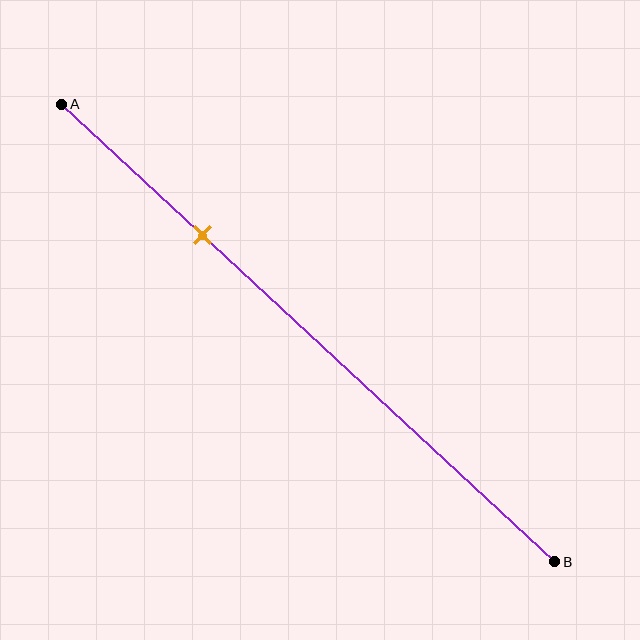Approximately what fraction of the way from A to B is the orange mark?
The orange mark is approximately 30% of the way from A to B.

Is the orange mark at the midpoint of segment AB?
No, the mark is at about 30% from A, not at the 50% midpoint.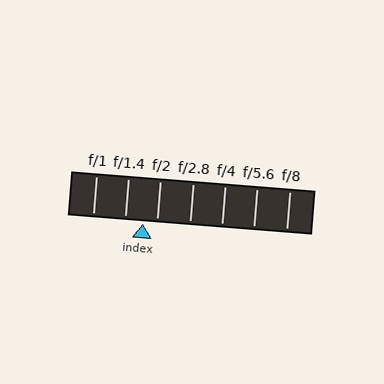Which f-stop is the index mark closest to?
The index mark is closest to f/2.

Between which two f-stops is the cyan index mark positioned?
The index mark is between f/1.4 and f/2.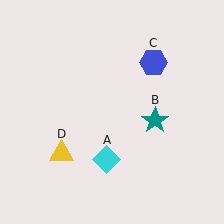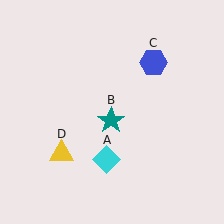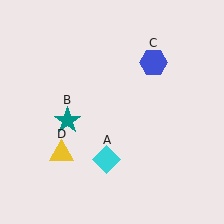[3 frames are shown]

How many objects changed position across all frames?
1 object changed position: teal star (object B).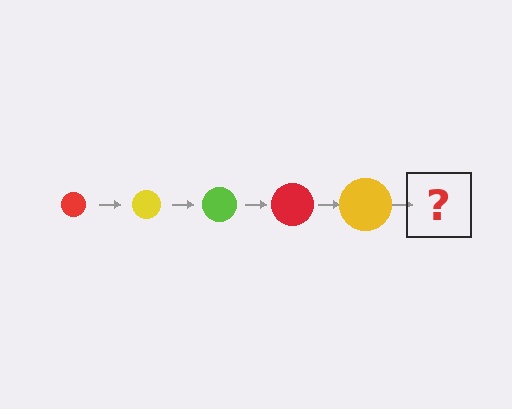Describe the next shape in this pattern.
It should be a lime circle, larger than the previous one.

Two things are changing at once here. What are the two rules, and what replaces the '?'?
The two rules are that the circle grows larger each step and the color cycles through red, yellow, and lime. The '?' should be a lime circle, larger than the previous one.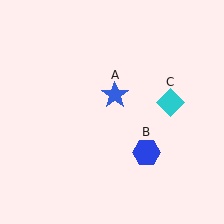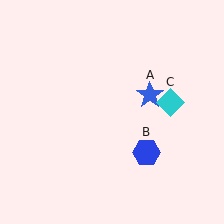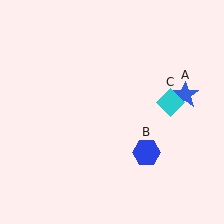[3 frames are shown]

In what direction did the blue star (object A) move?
The blue star (object A) moved right.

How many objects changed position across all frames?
1 object changed position: blue star (object A).